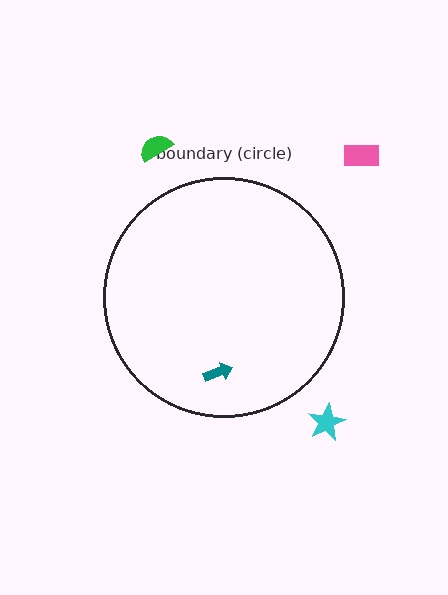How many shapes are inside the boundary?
1 inside, 3 outside.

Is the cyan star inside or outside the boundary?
Outside.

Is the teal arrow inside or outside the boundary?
Inside.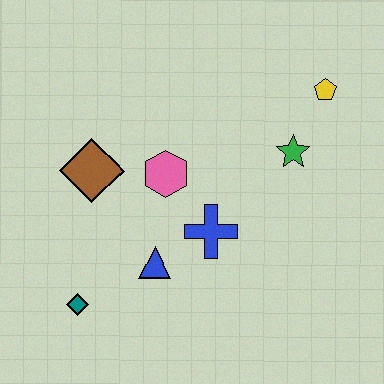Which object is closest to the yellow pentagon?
The green star is closest to the yellow pentagon.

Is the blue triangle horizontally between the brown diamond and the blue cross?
Yes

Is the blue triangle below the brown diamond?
Yes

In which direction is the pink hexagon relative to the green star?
The pink hexagon is to the left of the green star.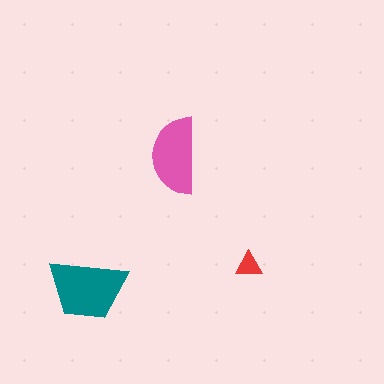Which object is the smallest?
The red triangle.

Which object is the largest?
The teal trapezoid.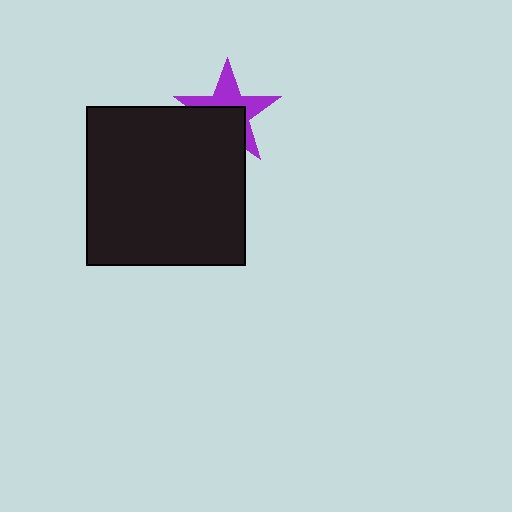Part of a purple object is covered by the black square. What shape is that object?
It is a star.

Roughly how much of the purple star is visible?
About half of it is visible (roughly 52%).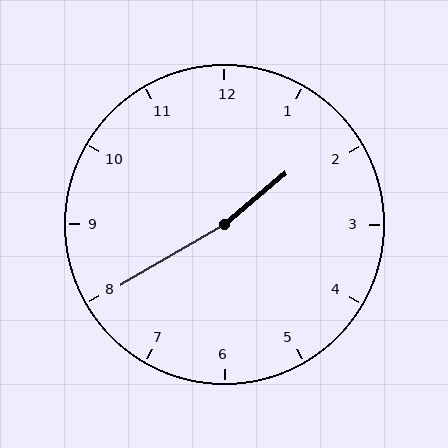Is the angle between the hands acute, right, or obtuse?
It is obtuse.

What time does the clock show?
1:40.